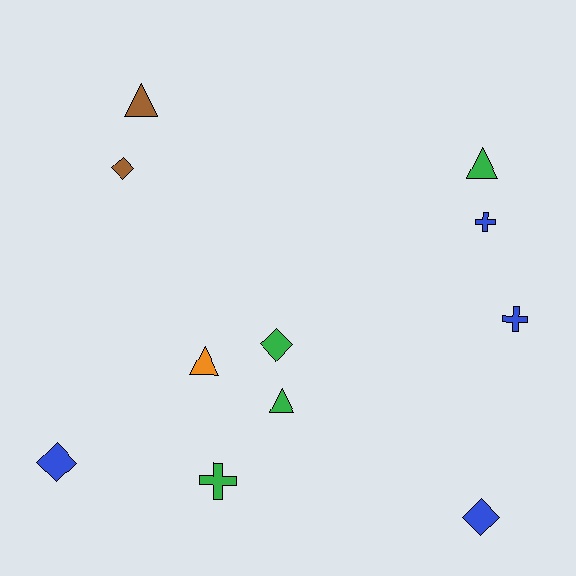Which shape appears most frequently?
Diamond, with 4 objects.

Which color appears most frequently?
Blue, with 4 objects.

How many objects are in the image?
There are 11 objects.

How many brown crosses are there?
There are no brown crosses.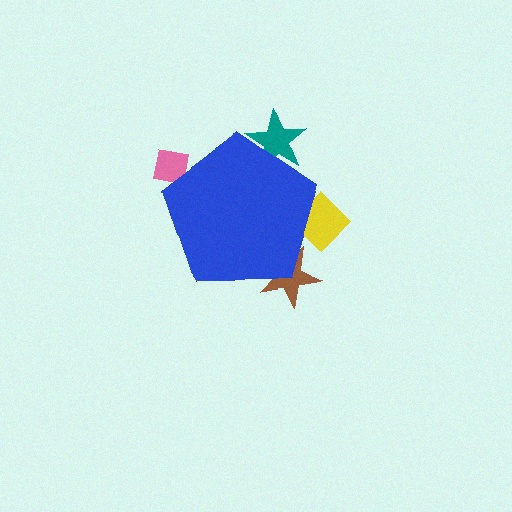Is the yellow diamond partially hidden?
Yes, the yellow diamond is partially hidden behind the blue pentagon.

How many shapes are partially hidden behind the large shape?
4 shapes are partially hidden.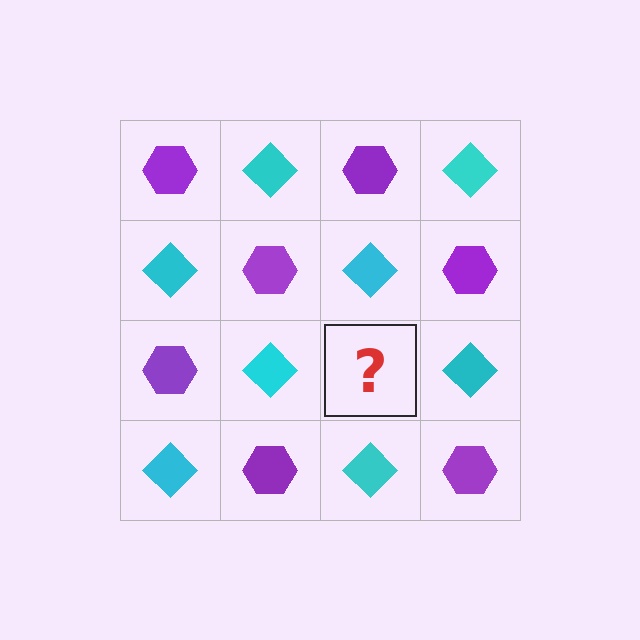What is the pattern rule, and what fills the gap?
The rule is that it alternates purple hexagon and cyan diamond in a checkerboard pattern. The gap should be filled with a purple hexagon.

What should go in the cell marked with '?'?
The missing cell should contain a purple hexagon.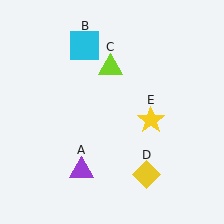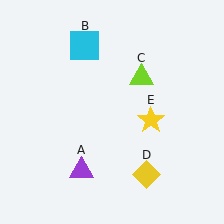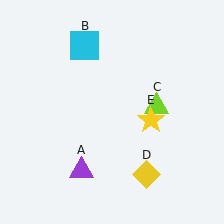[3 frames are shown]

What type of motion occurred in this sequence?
The lime triangle (object C) rotated clockwise around the center of the scene.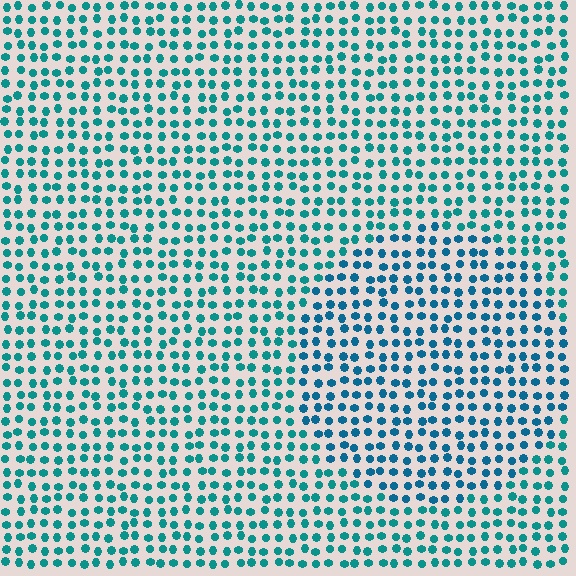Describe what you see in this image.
The image is filled with small teal elements in a uniform arrangement. A circle-shaped region is visible where the elements are tinted to a slightly different hue, forming a subtle color boundary.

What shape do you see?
I see a circle.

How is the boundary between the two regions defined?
The boundary is defined purely by a slight shift in hue (about 22 degrees). Spacing, size, and orientation are identical on both sides.